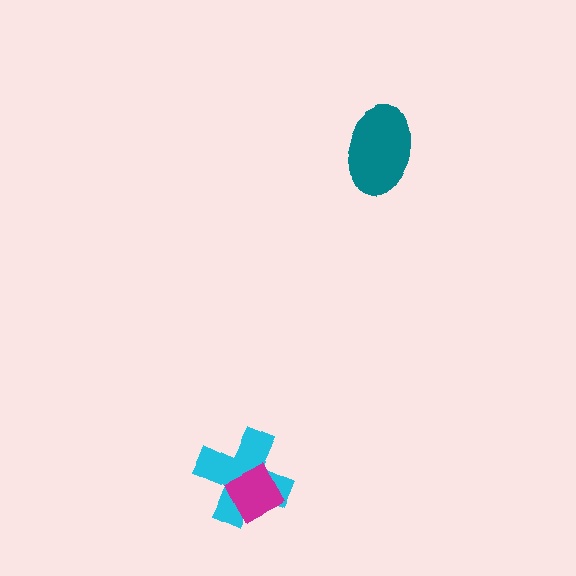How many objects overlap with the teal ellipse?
0 objects overlap with the teal ellipse.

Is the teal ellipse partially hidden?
No, no other shape covers it.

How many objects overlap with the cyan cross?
1 object overlaps with the cyan cross.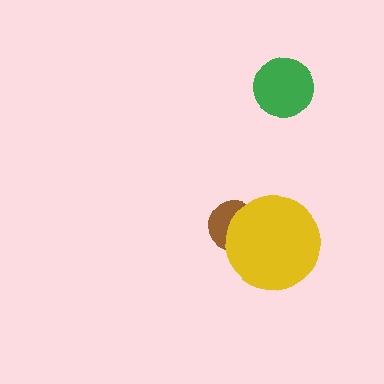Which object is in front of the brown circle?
The yellow circle is in front of the brown circle.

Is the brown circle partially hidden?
Yes, it is partially covered by another shape.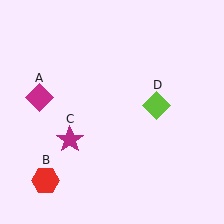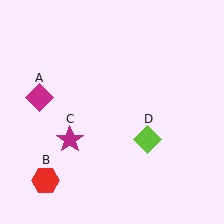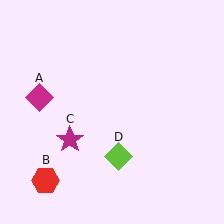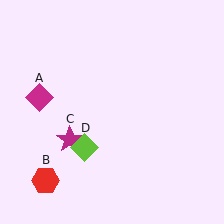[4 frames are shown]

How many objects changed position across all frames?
1 object changed position: lime diamond (object D).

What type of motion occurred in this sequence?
The lime diamond (object D) rotated clockwise around the center of the scene.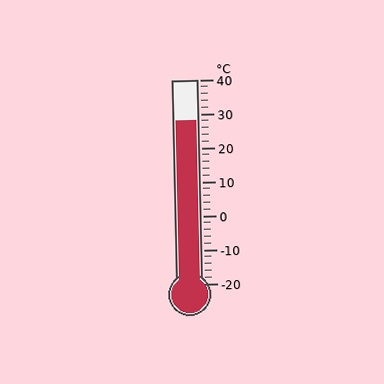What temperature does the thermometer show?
The thermometer shows approximately 28°C.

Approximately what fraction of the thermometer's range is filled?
The thermometer is filled to approximately 80% of its range.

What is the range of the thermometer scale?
The thermometer scale ranges from -20°C to 40°C.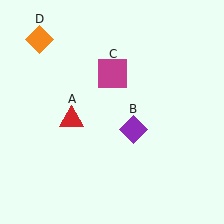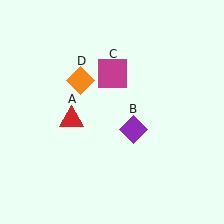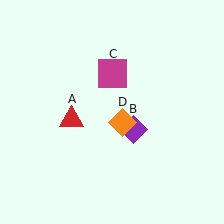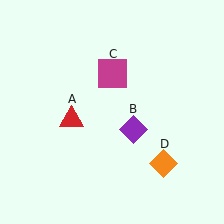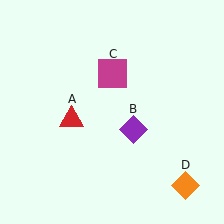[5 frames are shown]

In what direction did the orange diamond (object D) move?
The orange diamond (object D) moved down and to the right.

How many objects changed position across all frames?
1 object changed position: orange diamond (object D).